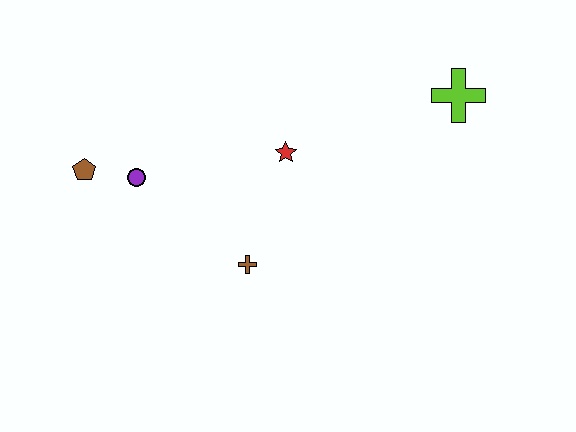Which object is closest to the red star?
The brown cross is closest to the red star.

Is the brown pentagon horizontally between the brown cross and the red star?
No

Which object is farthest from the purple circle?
The lime cross is farthest from the purple circle.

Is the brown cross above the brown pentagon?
No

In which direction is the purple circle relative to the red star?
The purple circle is to the left of the red star.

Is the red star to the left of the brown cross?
No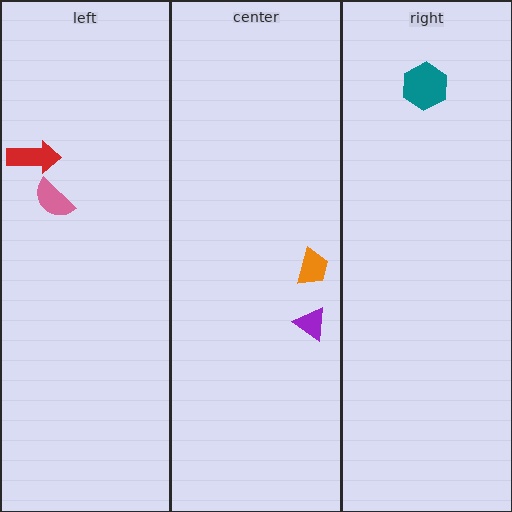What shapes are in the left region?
The pink semicircle, the red arrow.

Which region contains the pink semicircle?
The left region.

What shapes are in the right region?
The teal hexagon.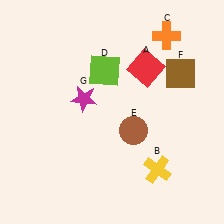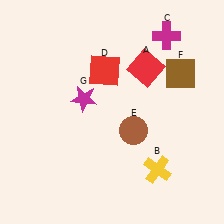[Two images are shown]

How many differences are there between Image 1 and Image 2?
There are 2 differences between the two images.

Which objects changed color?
C changed from orange to magenta. D changed from lime to red.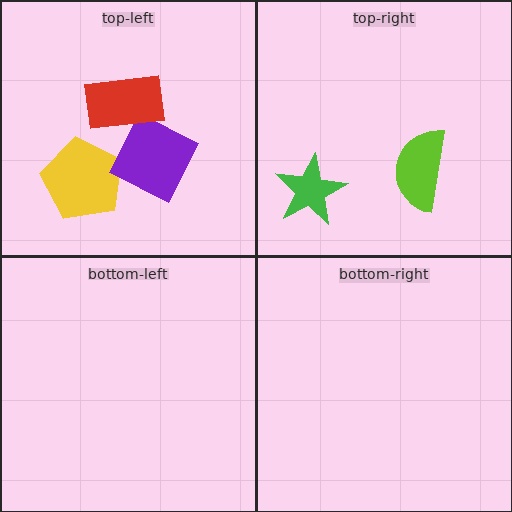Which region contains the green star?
The top-right region.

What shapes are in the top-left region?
The yellow pentagon, the purple square, the red rectangle.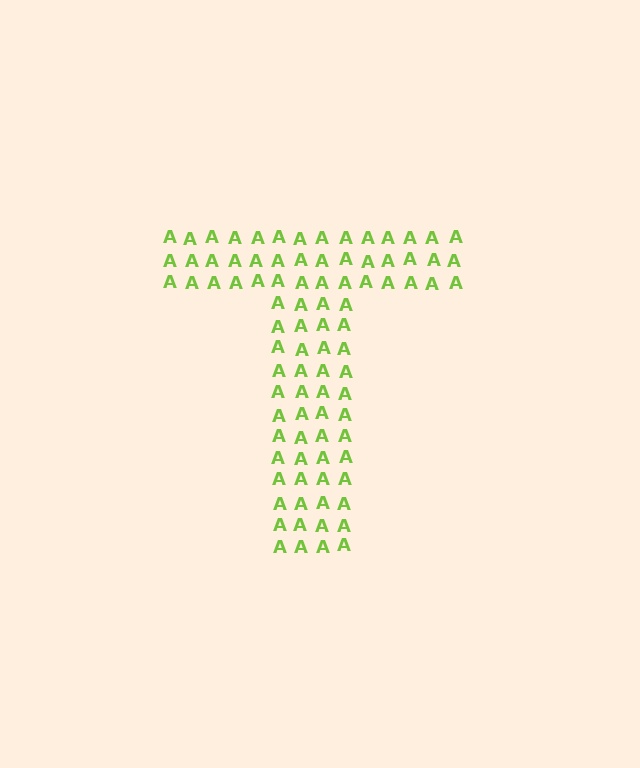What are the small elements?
The small elements are letter A's.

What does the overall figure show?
The overall figure shows the letter T.